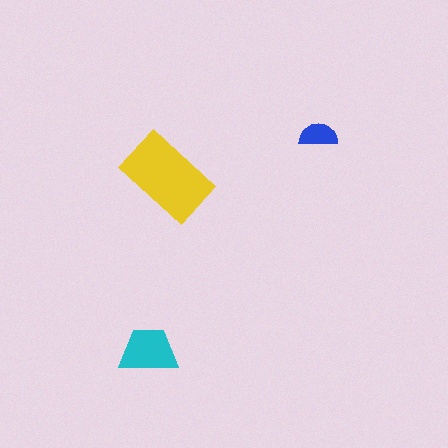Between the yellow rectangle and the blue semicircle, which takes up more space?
The yellow rectangle.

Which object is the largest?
The yellow rectangle.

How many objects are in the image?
There are 3 objects in the image.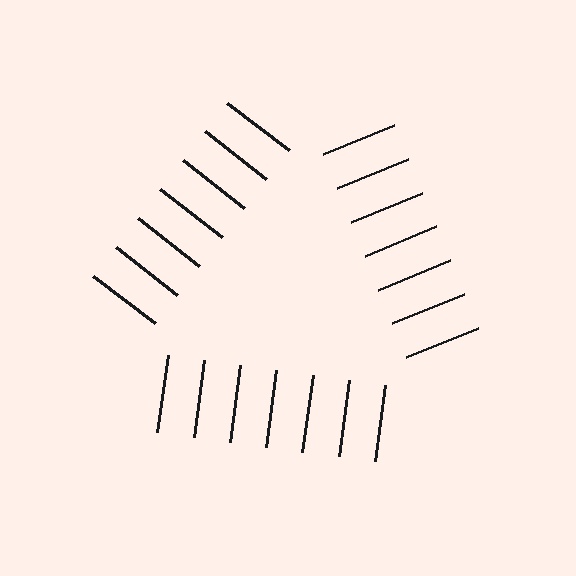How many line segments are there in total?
21 — 7 along each of the 3 edges.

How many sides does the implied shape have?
3 sides — the line-ends trace a triangle.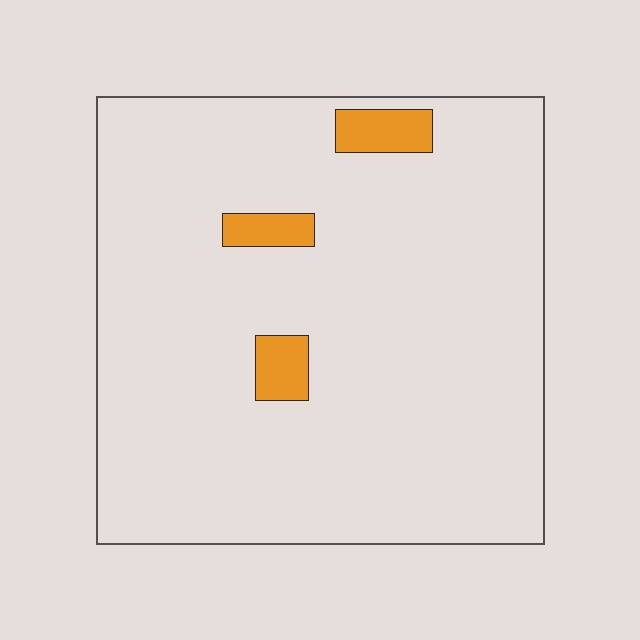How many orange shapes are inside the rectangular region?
3.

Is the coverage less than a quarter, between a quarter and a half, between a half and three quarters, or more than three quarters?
Less than a quarter.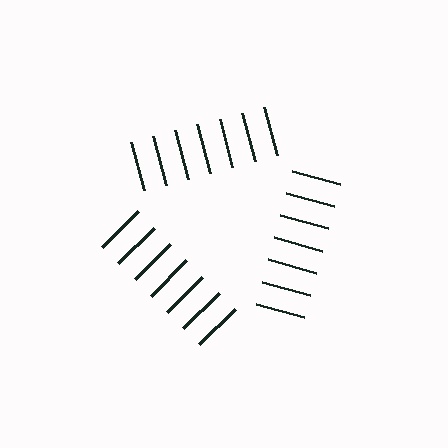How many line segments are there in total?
21 — 7 along each of the 3 edges.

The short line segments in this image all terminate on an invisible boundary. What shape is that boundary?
An illusory triangle — the line segments terminate on its edges but no continuous stroke is drawn.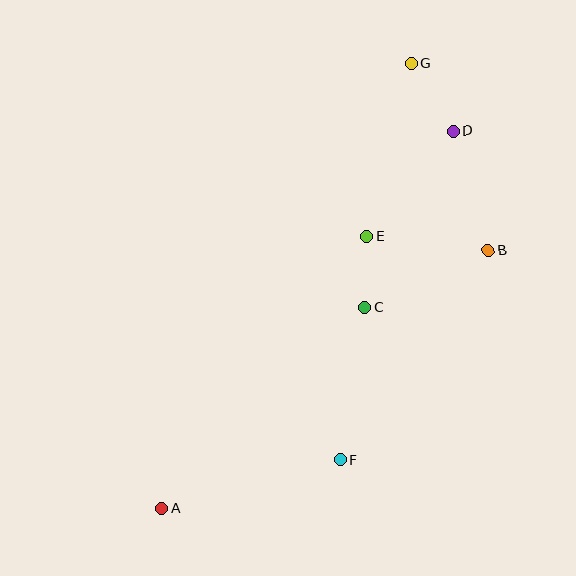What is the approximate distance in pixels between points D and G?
The distance between D and G is approximately 79 pixels.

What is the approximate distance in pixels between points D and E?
The distance between D and E is approximately 136 pixels.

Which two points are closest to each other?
Points C and E are closest to each other.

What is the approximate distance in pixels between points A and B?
The distance between A and B is approximately 416 pixels.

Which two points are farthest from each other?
Points A and G are farthest from each other.